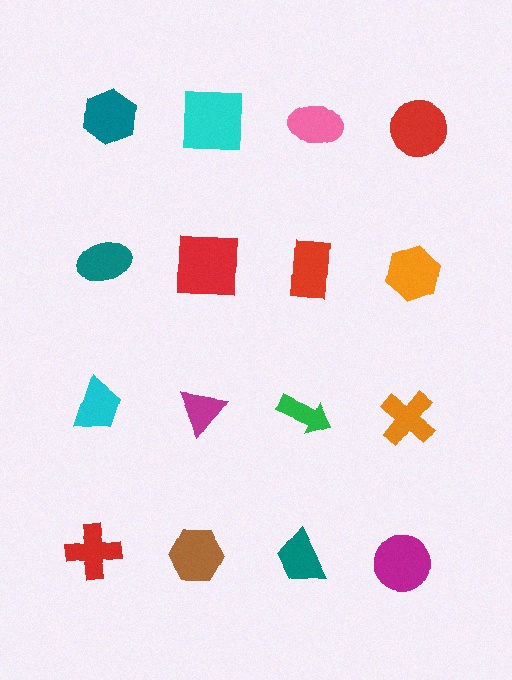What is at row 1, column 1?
A teal hexagon.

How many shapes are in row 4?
4 shapes.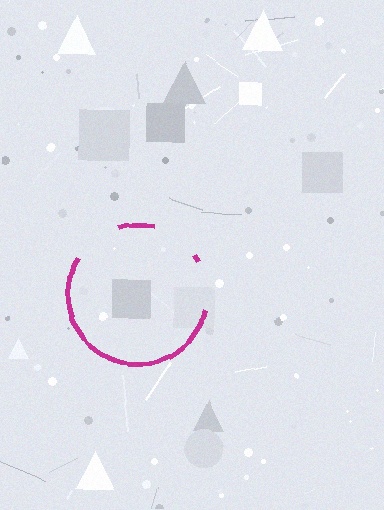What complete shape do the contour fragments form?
The contour fragments form a circle.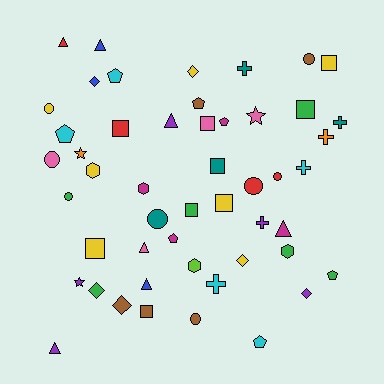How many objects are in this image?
There are 50 objects.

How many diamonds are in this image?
There are 6 diamonds.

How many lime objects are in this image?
There is 1 lime object.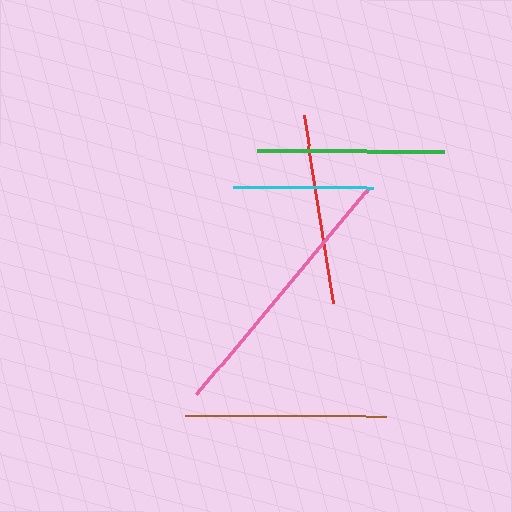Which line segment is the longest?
The pink line is the longest at approximately 269 pixels.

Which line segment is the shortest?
The cyan line is the shortest at approximately 140 pixels.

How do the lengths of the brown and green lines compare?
The brown and green lines are approximately the same length.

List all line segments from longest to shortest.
From longest to shortest: pink, brown, red, green, cyan.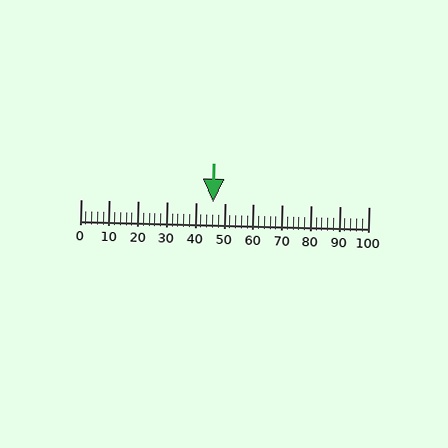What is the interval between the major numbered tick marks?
The major tick marks are spaced 10 units apart.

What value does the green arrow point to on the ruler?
The green arrow points to approximately 46.